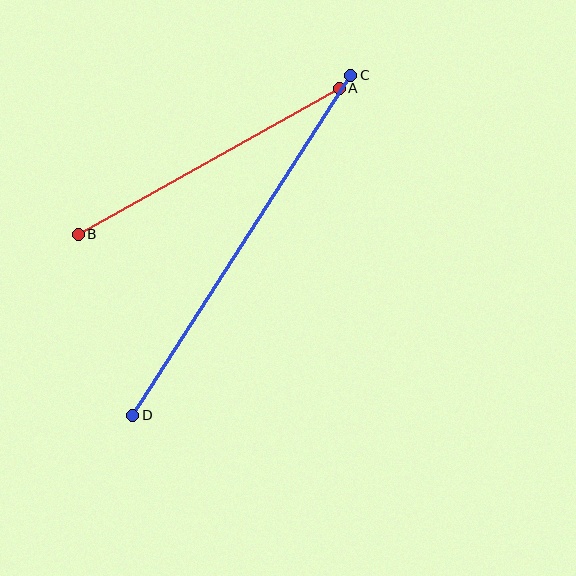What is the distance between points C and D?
The distance is approximately 404 pixels.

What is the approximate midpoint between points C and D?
The midpoint is at approximately (242, 245) pixels.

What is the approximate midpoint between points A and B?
The midpoint is at approximately (209, 161) pixels.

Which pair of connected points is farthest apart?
Points C and D are farthest apart.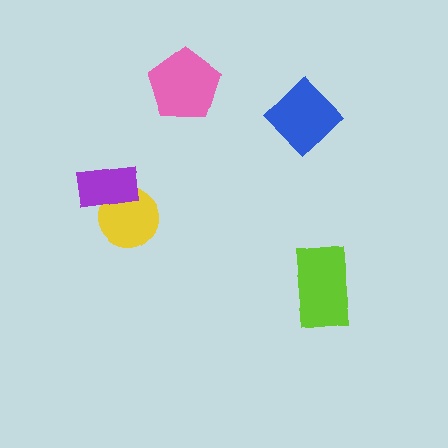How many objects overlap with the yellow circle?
1 object overlaps with the yellow circle.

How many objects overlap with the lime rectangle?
0 objects overlap with the lime rectangle.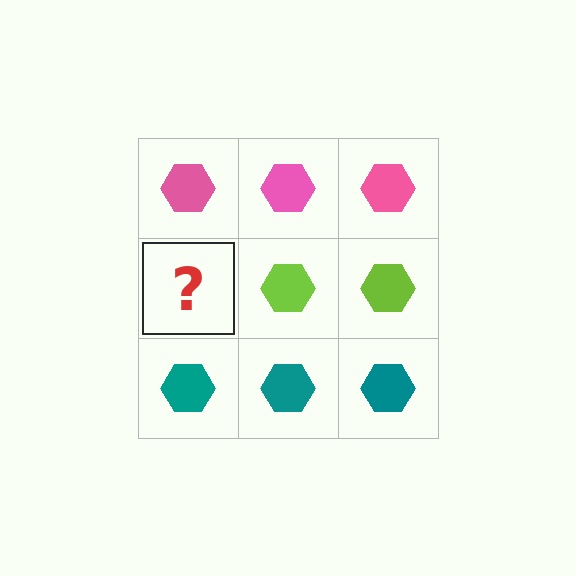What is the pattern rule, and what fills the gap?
The rule is that each row has a consistent color. The gap should be filled with a lime hexagon.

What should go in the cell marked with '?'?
The missing cell should contain a lime hexagon.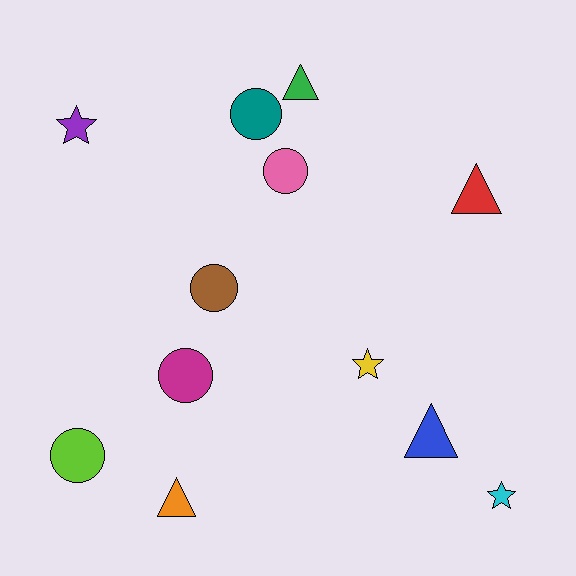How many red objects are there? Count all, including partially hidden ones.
There is 1 red object.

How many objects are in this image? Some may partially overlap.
There are 12 objects.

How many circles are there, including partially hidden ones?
There are 5 circles.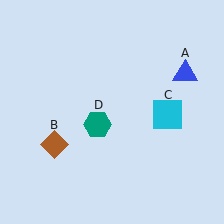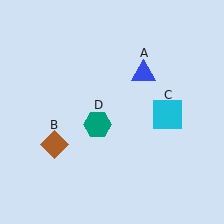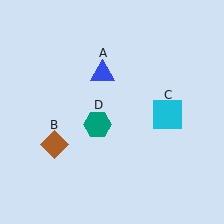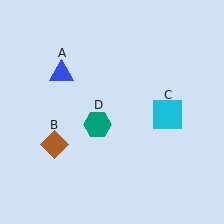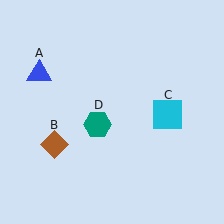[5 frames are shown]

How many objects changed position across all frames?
1 object changed position: blue triangle (object A).